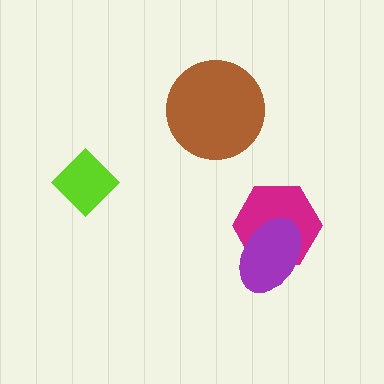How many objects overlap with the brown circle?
0 objects overlap with the brown circle.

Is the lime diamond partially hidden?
No, no other shape covers it.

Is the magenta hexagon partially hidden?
Yes, it is partially covered by another shape.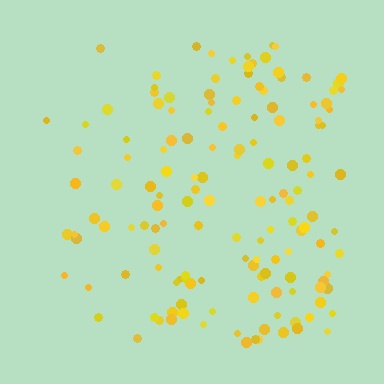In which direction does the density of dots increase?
From left to right, with the right side densest.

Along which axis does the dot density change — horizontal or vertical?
Horizontal.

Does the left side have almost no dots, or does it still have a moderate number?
Still a moderate number, just noticeably fewer than the right.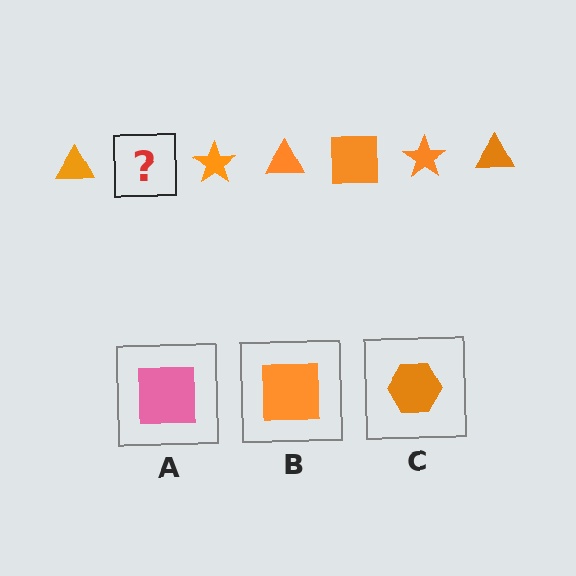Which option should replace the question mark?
Option B.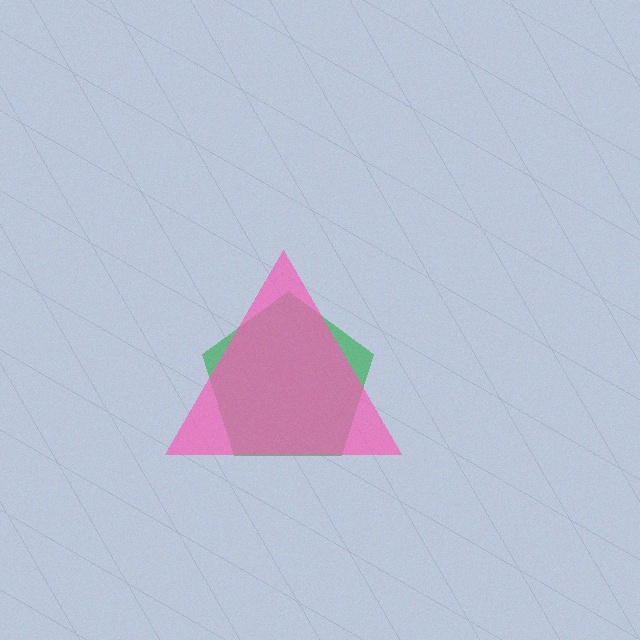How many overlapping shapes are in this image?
There are 2 overlapping shapes in the image.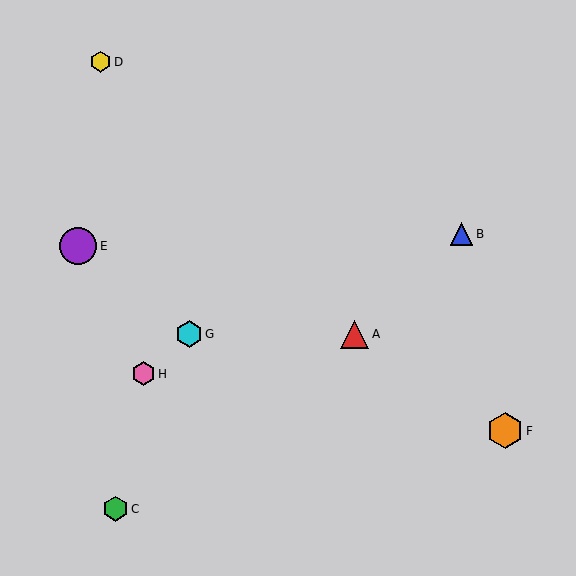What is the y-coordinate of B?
Object B is at y≈234.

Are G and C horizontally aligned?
No, G is at y≈334 and C is at y≈509.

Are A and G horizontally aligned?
Yes, both are at y≈334.